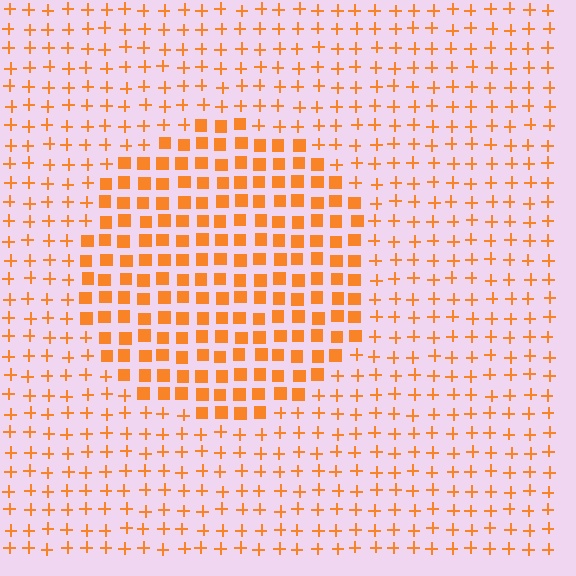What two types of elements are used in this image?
The image uses squares inside the circle region and plus signs outside it.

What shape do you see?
I see a circle.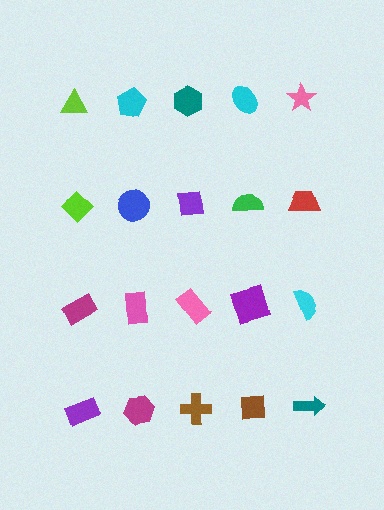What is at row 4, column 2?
A magenta hexagon.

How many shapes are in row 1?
5 shapes.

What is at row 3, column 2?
A pink rectangle.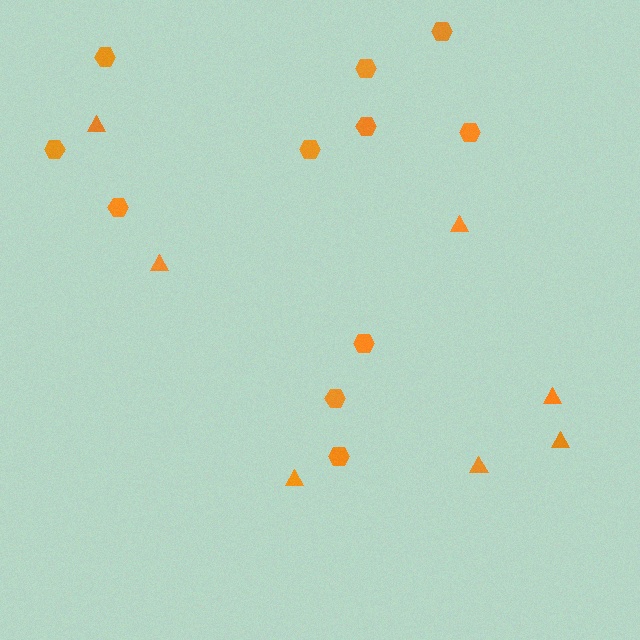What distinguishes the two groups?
There are 2 groups: one group of hexagons (11) and one group of triangles (7).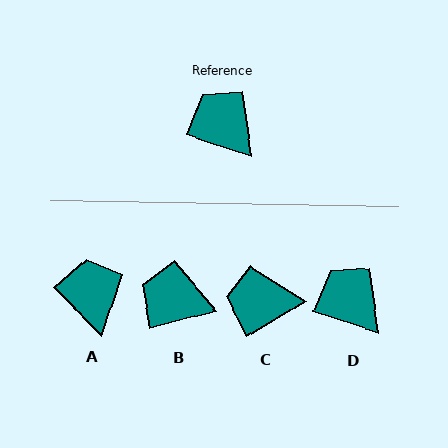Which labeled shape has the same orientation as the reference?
D.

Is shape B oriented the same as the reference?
No, it is off by about 32 degrees.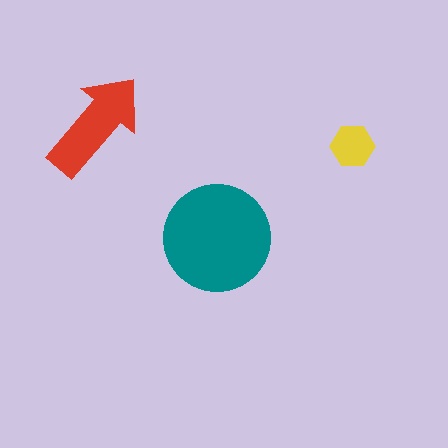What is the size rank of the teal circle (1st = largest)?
1st.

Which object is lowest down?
The teal circle is bottommost.